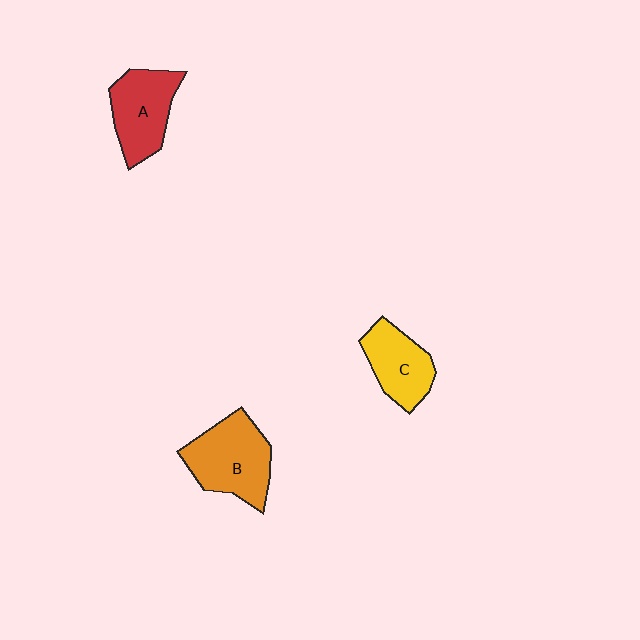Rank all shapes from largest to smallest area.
From largest to smallest: B (orange), A (red), C (yellow).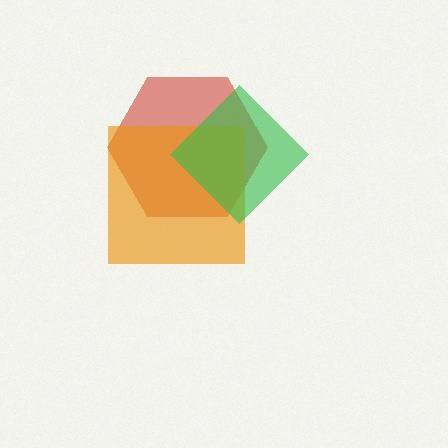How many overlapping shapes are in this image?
There are 3 overlapping shapes in the image.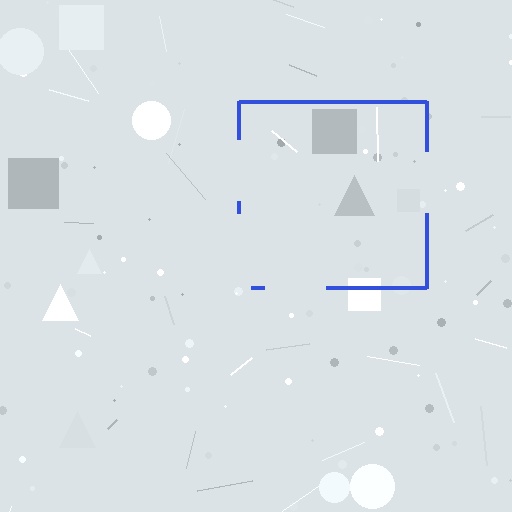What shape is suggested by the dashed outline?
The dashed outline suggests a square.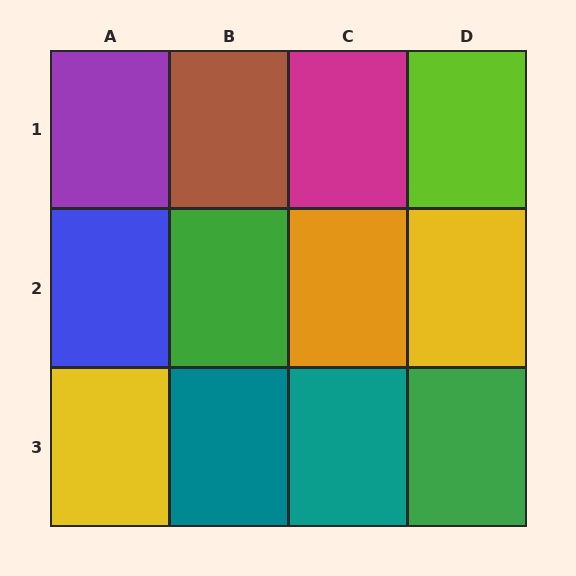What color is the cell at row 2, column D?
Yellow.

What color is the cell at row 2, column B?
Green.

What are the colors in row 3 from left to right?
Yellow, teal, teal, green.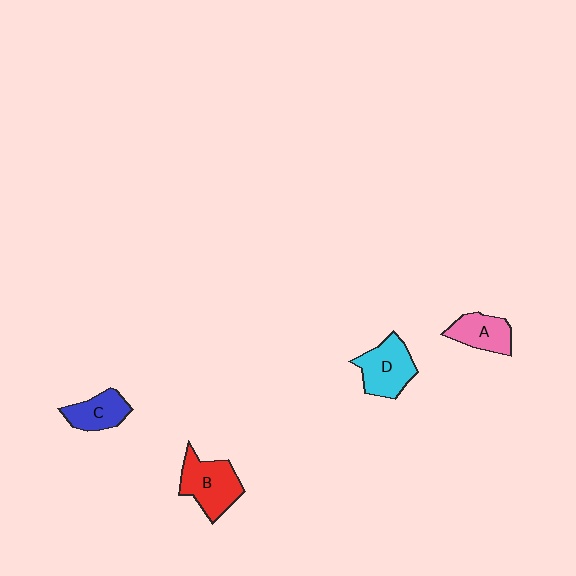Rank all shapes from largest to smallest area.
From largest to smallest: B (red), D (cyan), A (pink), C (blue).